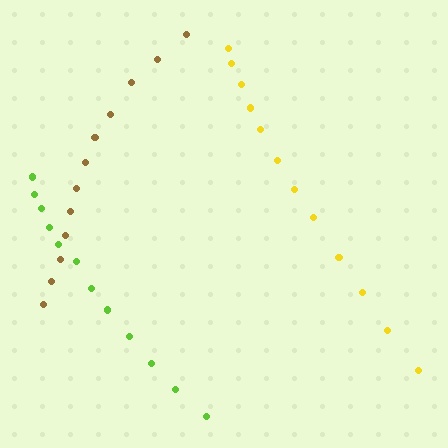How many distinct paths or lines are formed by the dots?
There are 3 distinct paths.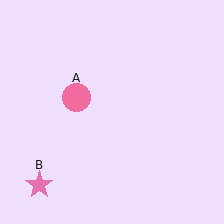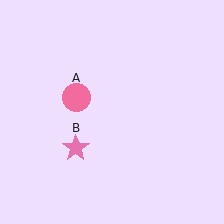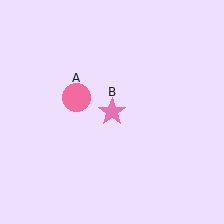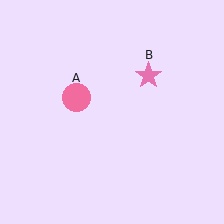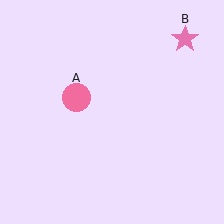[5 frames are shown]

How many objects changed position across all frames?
1 object changed position: pink star (object B).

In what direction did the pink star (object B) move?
The pink star (object B) moved up and to the right.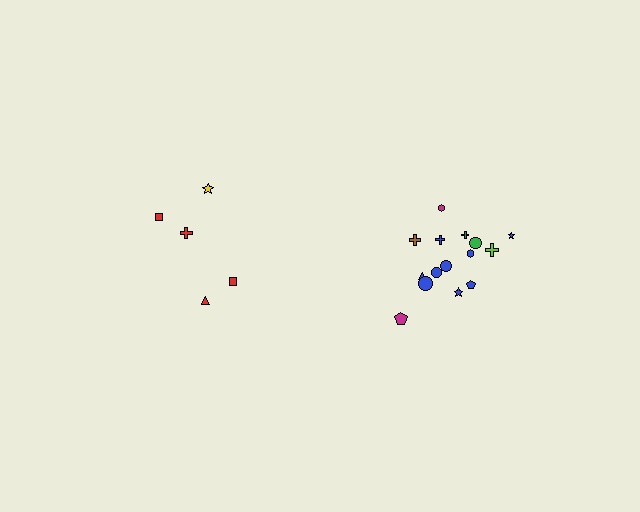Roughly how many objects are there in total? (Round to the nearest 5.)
Roughly 20 objects in total.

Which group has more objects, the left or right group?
The right group.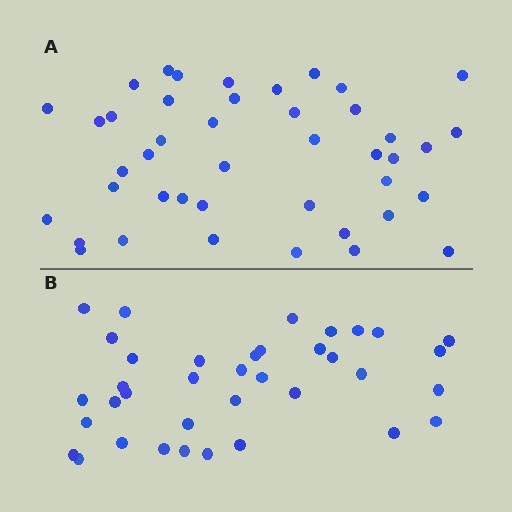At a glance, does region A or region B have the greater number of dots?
Region A (the top region) has more dots.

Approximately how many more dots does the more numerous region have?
Region A has about 6 more dots than region B.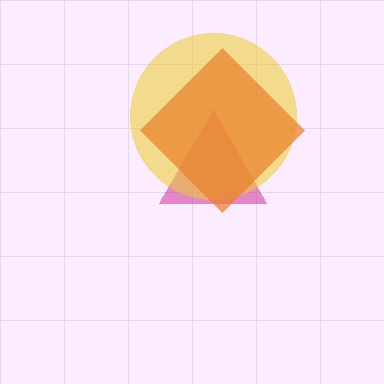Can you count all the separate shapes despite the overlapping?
Yes, there are 3 separate shapes.